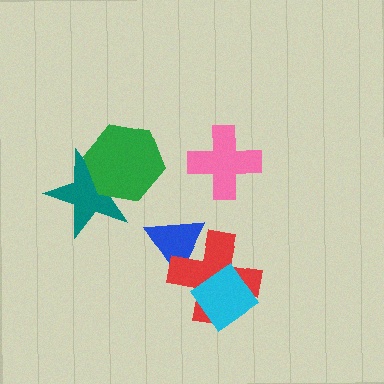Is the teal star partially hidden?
Yes, it is partially covered by another shape.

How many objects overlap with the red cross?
2 objects overlap with the red cross.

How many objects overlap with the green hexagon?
1 object overlaps with the green hexagon.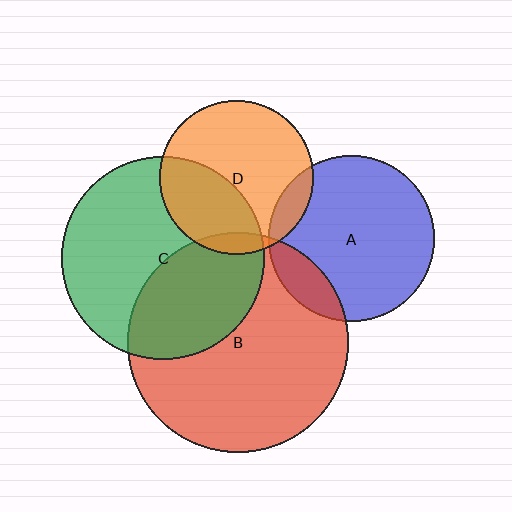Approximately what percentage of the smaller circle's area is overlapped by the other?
Approximately 10%.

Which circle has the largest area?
Circle B (red).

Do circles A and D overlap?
Yes.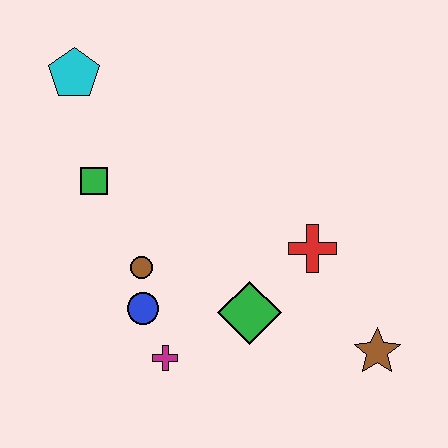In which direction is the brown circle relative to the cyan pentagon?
The brown circle is below the cyan pentagon.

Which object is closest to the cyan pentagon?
The green square is closest to the cyan pentagon.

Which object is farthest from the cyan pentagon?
The brown star is farthest from the cyan pentagon.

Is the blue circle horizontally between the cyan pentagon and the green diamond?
Yes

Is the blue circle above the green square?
No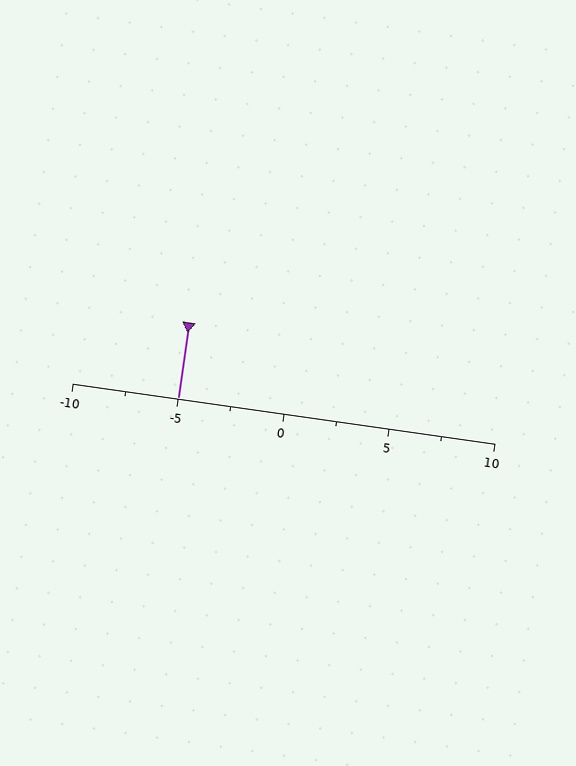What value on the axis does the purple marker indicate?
The marker indicates approximately -5.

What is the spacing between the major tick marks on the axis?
The major ticks are spaced 5 apart.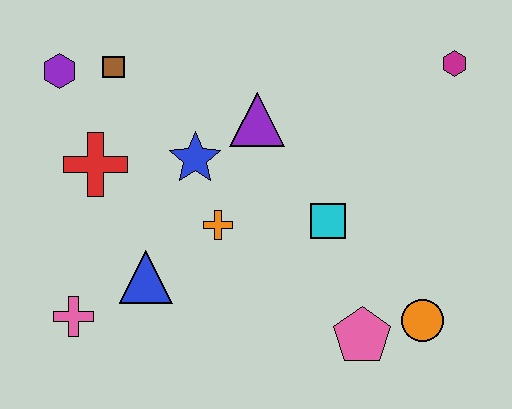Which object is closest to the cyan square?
The orange cross is closest to the cyan square.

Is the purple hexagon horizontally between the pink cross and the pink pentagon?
No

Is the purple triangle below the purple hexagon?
Yes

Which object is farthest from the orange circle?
The purple hexagon is farthest from the orange circle.